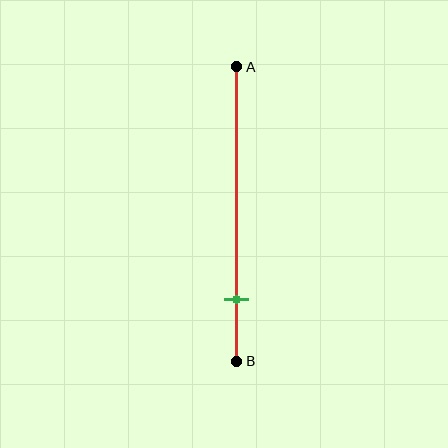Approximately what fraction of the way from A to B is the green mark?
The green mark is approximately 80% of the way from A to B.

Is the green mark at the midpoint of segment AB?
No, the mark is at about 80% from A, not at the 50% midpoint.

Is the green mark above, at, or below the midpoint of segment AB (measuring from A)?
The green mark is below the midpoint of segment AB.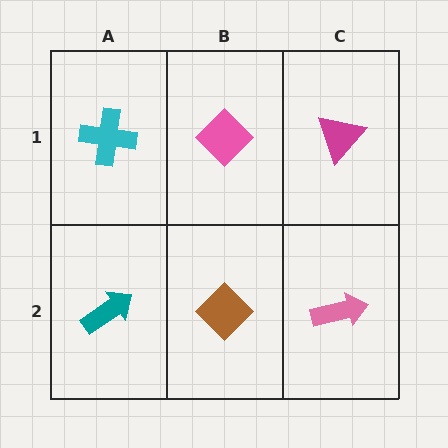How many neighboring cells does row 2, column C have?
2.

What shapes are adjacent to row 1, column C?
A pink arrow (row 2, column C), a pink diamond (row 1, column B).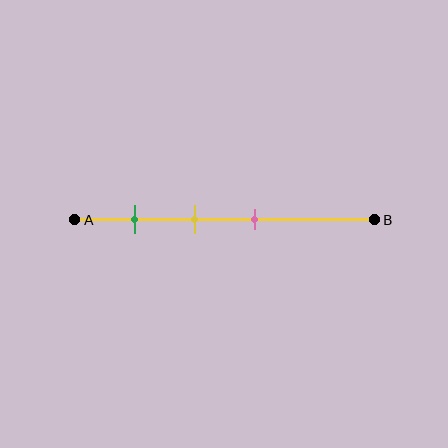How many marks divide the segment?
There are 3 marks dividing the segment.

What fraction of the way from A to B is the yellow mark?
The yellow mark is approximately 40% (0.4) of the way from A to B.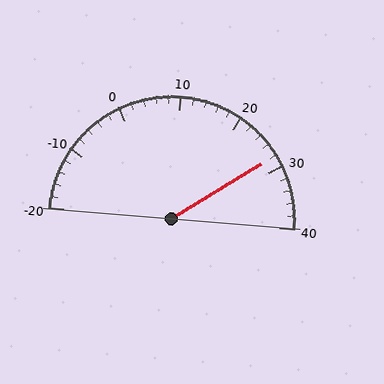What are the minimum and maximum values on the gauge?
The gauge ranges from -20 to 40.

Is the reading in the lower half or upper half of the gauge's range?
The reading is in the upper half of the range (-20 to 40).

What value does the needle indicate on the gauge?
The needle indicates approximately 28.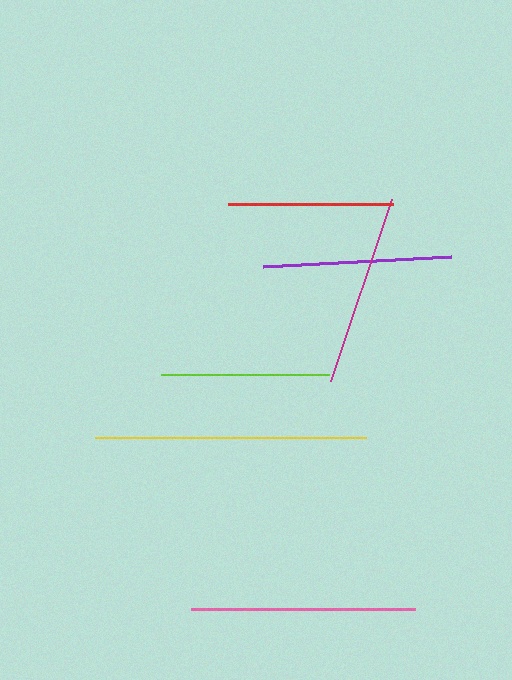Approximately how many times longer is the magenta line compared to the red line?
The magenta line is approximately 1.2 times the length of the red line.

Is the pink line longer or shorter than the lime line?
The pink line is longer than the lime line.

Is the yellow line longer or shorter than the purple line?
The yellow line is longer than the purple line.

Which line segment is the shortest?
The red line is the shortest at approximately 165 pixels.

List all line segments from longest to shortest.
From longest to shortest: yellow, pink, magenta, purple, lime, red.